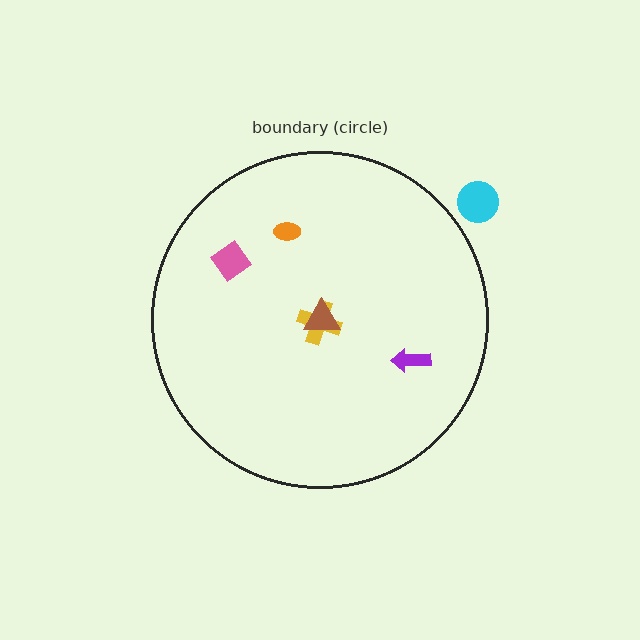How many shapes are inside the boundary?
5 inside, 1 outside.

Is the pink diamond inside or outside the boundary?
Inside.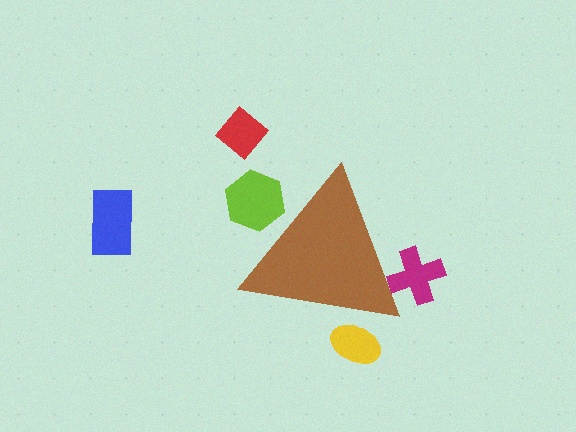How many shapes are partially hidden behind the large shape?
3 shapes are partially hidden.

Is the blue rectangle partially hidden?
No, the blue rectangle is fully visible.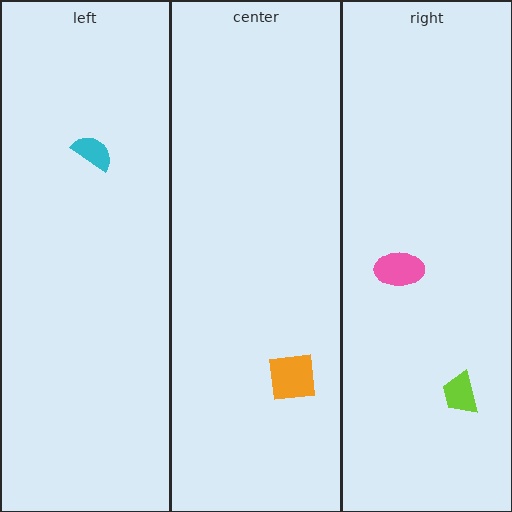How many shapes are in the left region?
1.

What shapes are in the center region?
The orange square.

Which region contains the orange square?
The center region.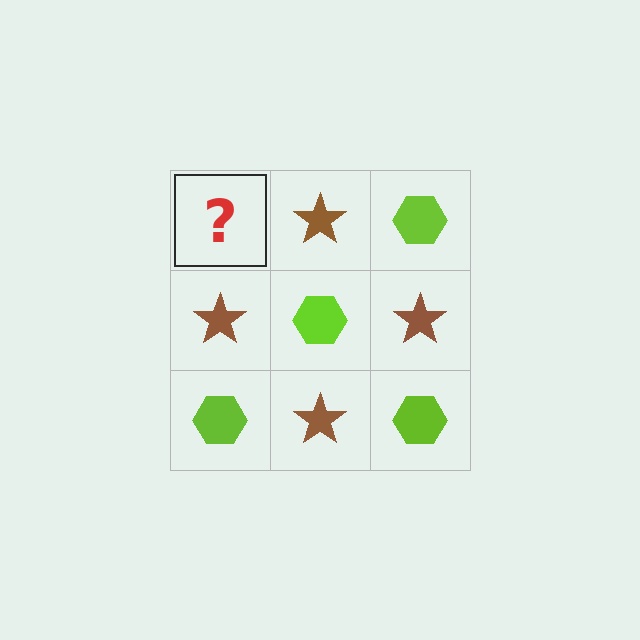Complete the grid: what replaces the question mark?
The question mark should be replaced with a lime hexagon.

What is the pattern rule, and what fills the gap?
The rule is that it alternates lime hexagon and brown star in a checkerboard pattern. The gap should be filled with a lime hexagon.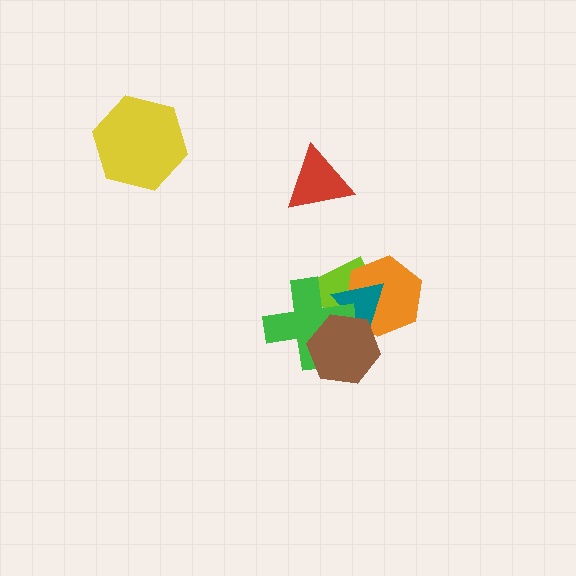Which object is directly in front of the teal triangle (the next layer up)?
The green cross is directly in front of the teal triangle.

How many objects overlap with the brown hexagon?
4 objects overlap with the brown hexagon.